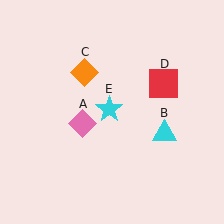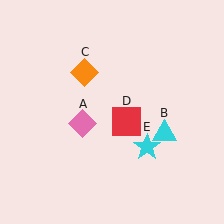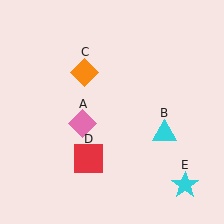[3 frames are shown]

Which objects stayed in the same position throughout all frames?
Pink diamond (object A) and cyan triangle (object B) and orange diamond (object C) remained stationary.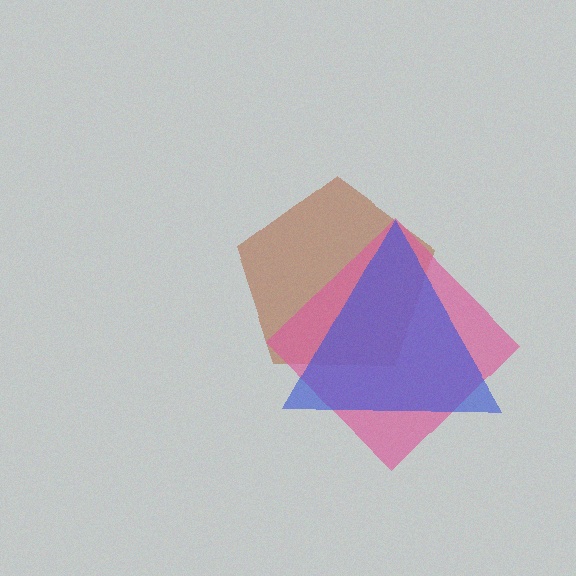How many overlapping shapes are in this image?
There are 3 overlapping shapes in the image.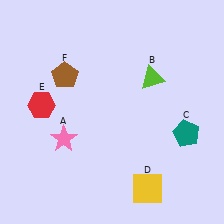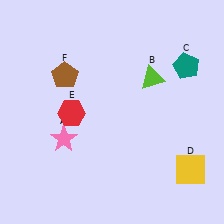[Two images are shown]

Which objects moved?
The objects that moved are: the teal pentagon (C), the yellow square (D), the red hexagon (E).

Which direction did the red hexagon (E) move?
The red hexagon (E) moved right.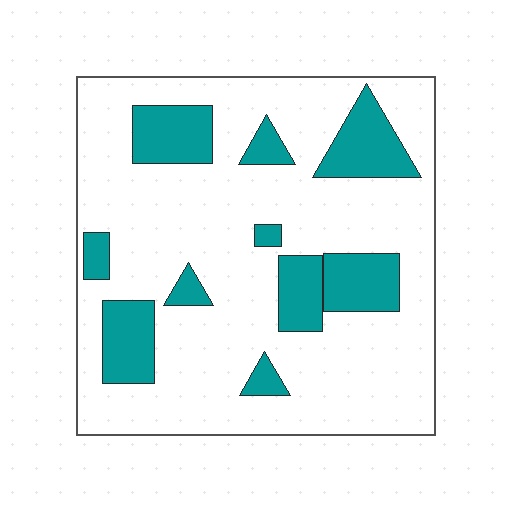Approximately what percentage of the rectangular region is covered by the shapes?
Approximately 20%.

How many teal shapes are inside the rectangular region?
10.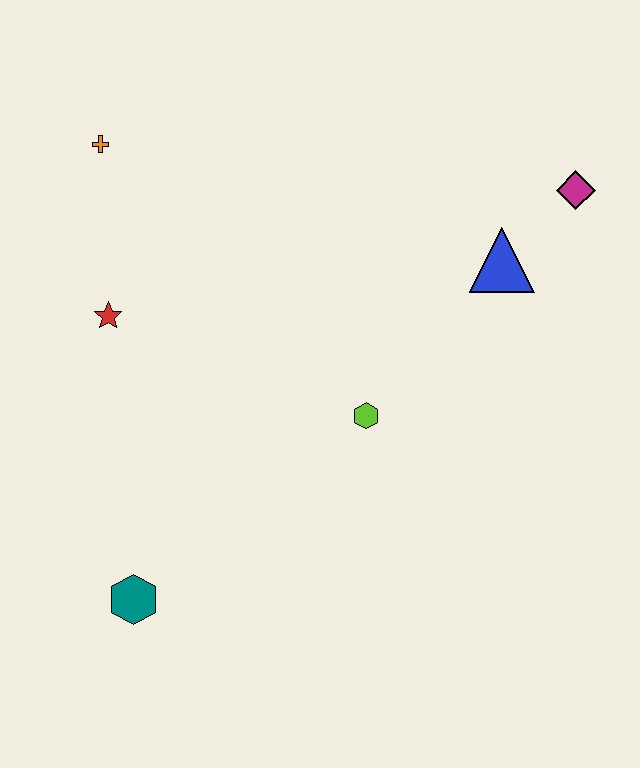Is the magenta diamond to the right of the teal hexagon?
Yes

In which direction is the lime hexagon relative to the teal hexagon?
The lime hexagon is to the right of the teal hexagon.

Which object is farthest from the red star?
The magenta diamond is farthest from the red star.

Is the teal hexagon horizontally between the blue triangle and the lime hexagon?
No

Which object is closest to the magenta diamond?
The blue triangle is closest to the magenta diamond.